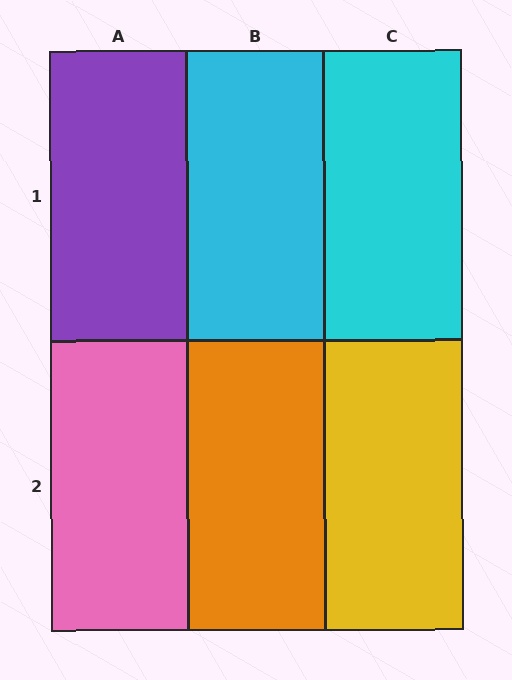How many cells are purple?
1 cell is purple.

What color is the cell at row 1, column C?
Cyan.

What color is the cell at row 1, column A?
Purple.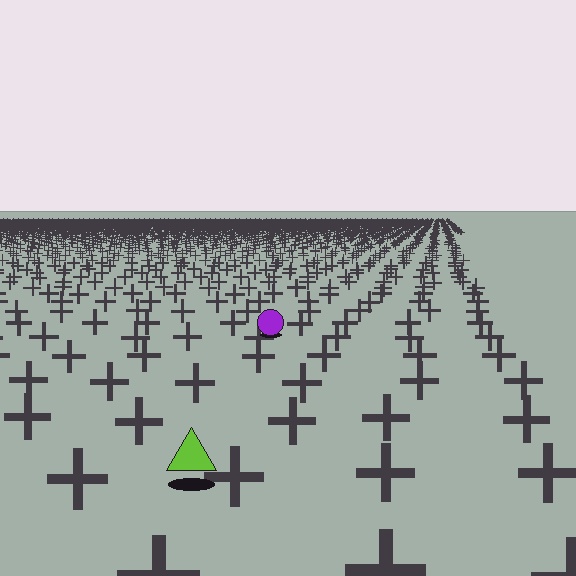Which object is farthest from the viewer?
The purple circle is farthest from the viewer. It appears smaller and the ground texture around it is denser.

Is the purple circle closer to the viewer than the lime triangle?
No. The lime triangle is closer — you can tell from the texture gradient: the ground texture is coarser near it.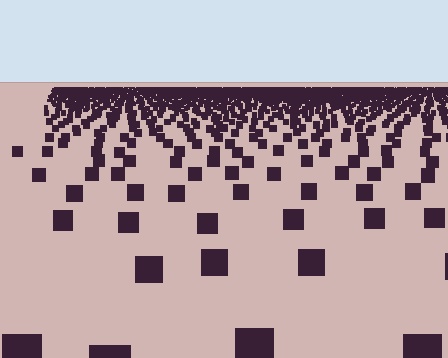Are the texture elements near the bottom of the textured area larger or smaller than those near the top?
Larger. Near the bottom, elements are closer to the viewer and appear at a bigger on-screen size.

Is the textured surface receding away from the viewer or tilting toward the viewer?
The surface is receding away from the viewer. Texture elements get smaller and denser toward the top.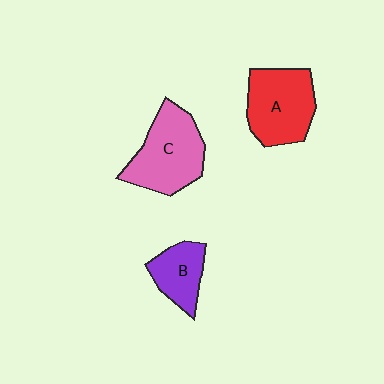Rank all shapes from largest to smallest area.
From largest to smallest: C (pink), A (red), B (purple).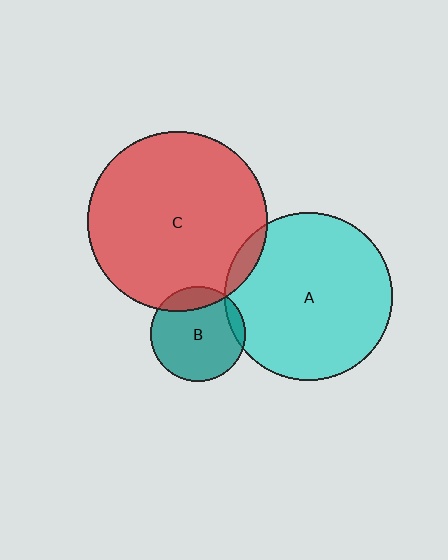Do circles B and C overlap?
Yes.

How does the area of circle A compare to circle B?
Approximately 3.1 times.